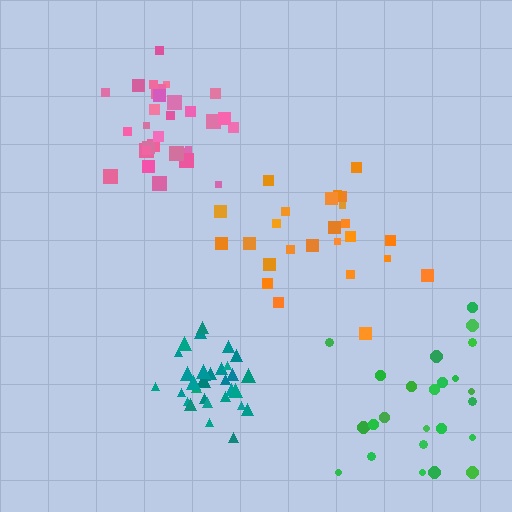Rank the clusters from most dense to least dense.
teal, pink, orange, green.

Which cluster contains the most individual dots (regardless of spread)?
Teal (31).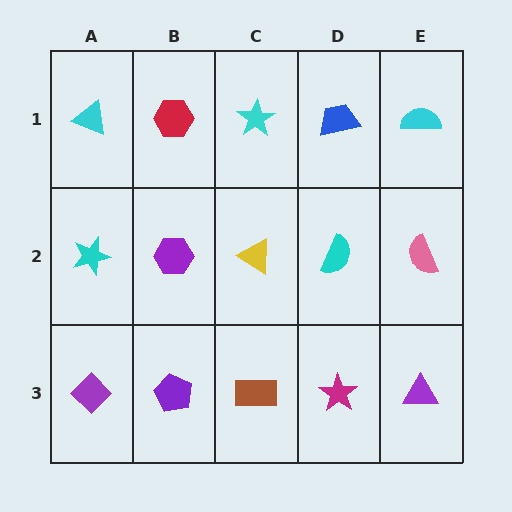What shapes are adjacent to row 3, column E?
A pink semicircle (row 2, column E), a magenta star (row 3, column D).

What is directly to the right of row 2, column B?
A yellow triangle.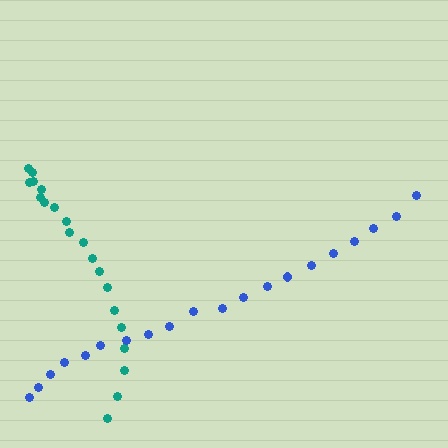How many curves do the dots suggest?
There are 2 distinct paths.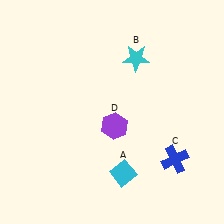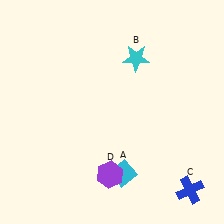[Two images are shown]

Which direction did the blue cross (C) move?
The blue cross (C) moved down.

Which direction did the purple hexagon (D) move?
The purple hexagon (D) moved down.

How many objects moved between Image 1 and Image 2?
2 objects moved between the two images.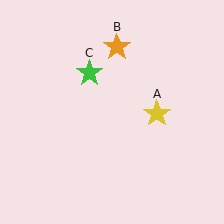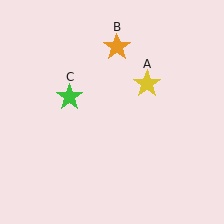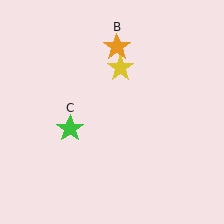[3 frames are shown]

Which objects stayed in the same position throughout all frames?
Orange star (object B) remained stationary.